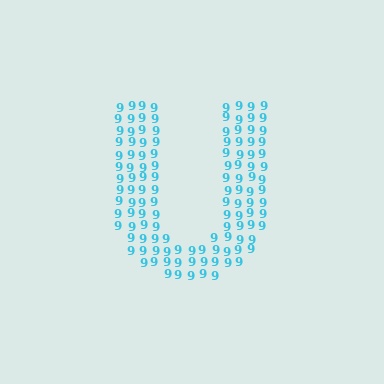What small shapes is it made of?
It is made of small digit 9's.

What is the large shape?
The large shape is the letter U.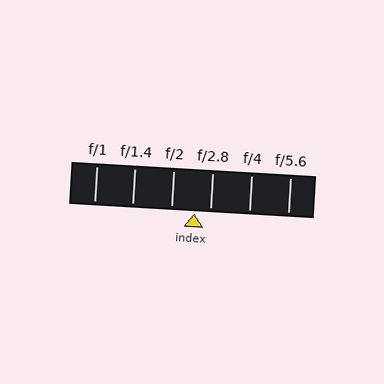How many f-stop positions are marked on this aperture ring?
There are 6 f-stop positions marked.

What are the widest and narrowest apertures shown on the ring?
The widest aperture shown is f/1 and the narrowest is f/5.6.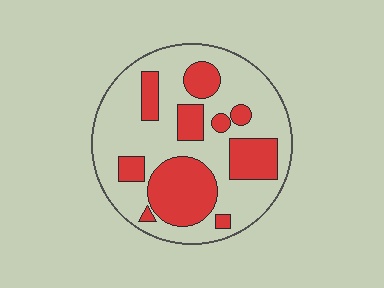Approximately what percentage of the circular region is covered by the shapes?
Approximately 35%.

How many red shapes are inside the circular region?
10.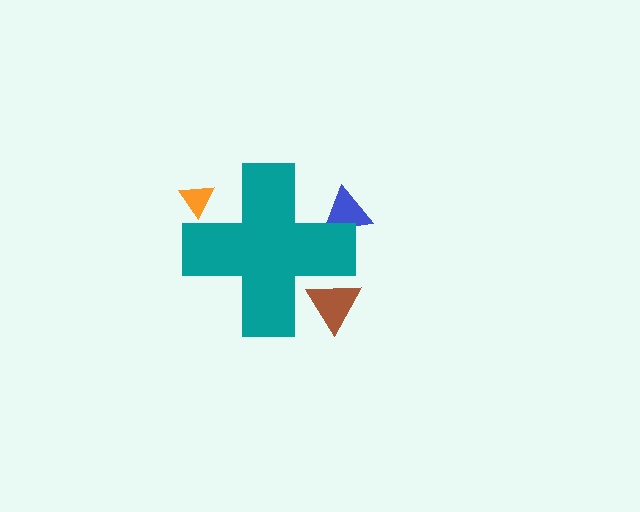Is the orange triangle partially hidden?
Yes, the orange triangle is partially hidden behind the teal cross.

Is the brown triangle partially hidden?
Yes, the brown triangle is partially hidden behind the teal cross.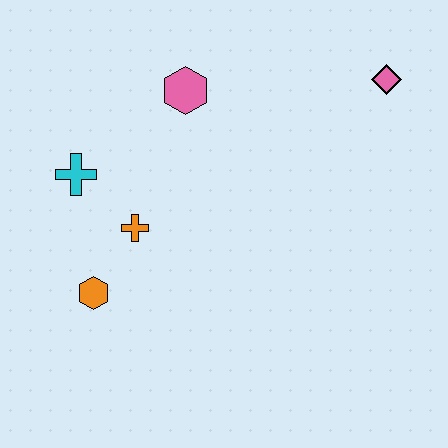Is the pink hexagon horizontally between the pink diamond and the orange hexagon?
Yes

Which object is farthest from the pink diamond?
The orange hexagon is farthest from the pink diamond.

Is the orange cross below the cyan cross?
Yes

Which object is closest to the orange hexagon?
The orange cross is closest to the orange hexagon.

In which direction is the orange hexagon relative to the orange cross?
The orange hexagon is below the orange cross.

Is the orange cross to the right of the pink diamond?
No